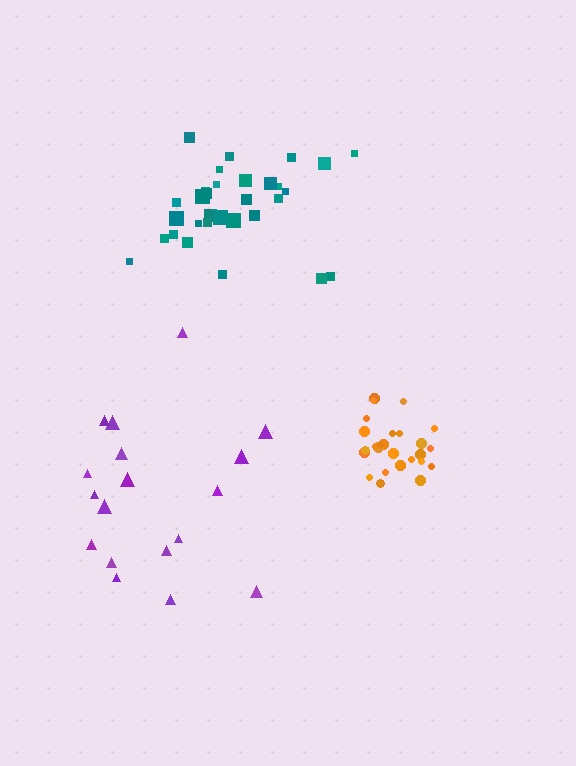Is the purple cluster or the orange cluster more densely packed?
Orange.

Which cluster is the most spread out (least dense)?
Purple.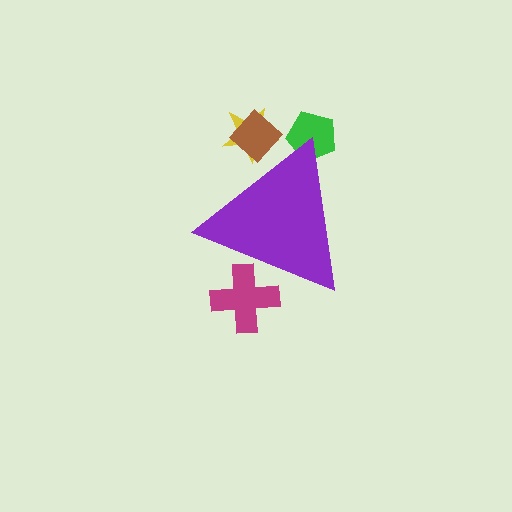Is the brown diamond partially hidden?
Yes, the brown diamond is partially hidden behind the purple triangle.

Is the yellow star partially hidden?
Yes, the yellow star is partially hidden behind the purple triangle.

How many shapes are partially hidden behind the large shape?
4 shapes are partially hidden.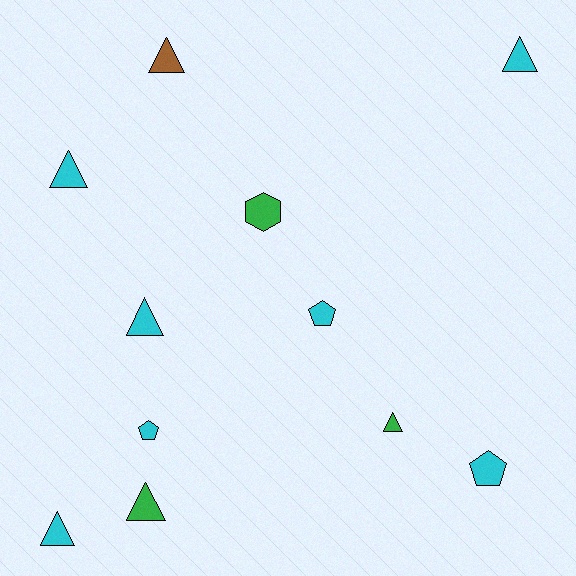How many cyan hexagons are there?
There are no cyan hexagons.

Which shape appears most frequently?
Triangle, with 7 objects.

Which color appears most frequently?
Cyan, with 7 objects.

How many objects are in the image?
There are 11 objects.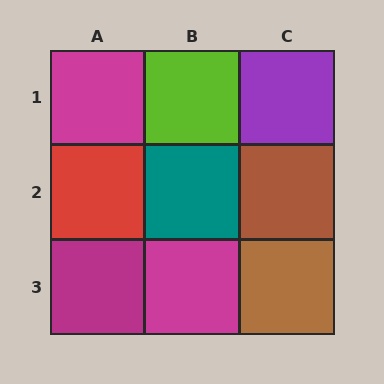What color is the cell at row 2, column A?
Red.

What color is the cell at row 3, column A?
Magenta.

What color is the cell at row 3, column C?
Brown.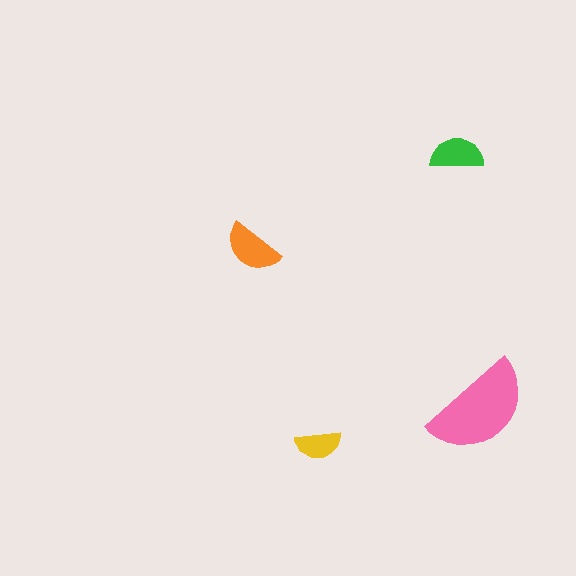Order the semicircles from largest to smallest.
the pink one, the orange one, the green one, the yellow one.